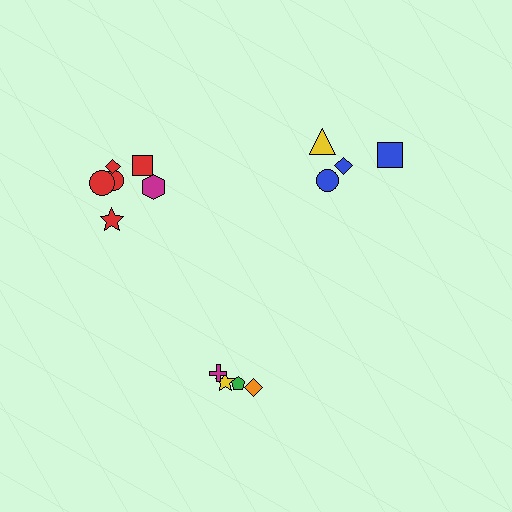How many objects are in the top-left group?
There are 6 objects.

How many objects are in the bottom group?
There are 4 objects.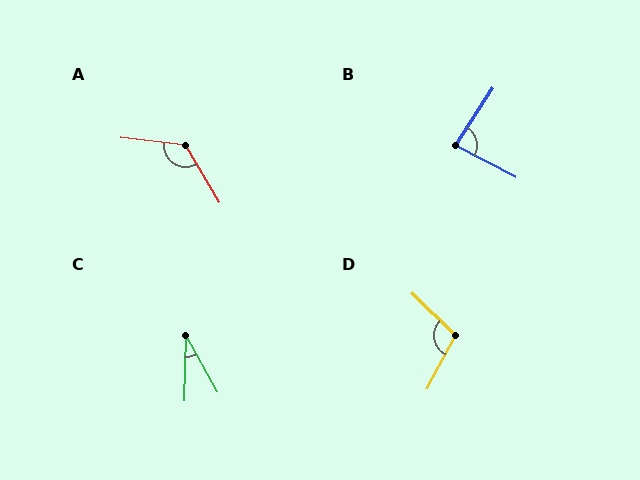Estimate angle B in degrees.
Approximately 84 degrees.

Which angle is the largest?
A, at approximately 127 degrees.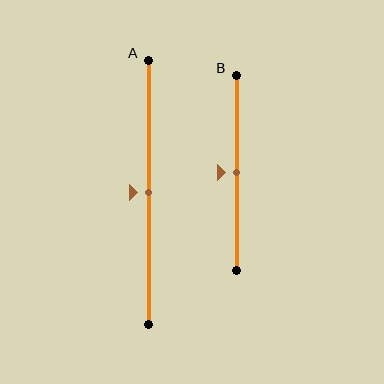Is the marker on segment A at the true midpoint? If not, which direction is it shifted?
Yes, the marker on segment A is at the true midpoint.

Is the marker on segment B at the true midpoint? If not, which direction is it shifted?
Yes, the marker on segment B is at the true midpoint.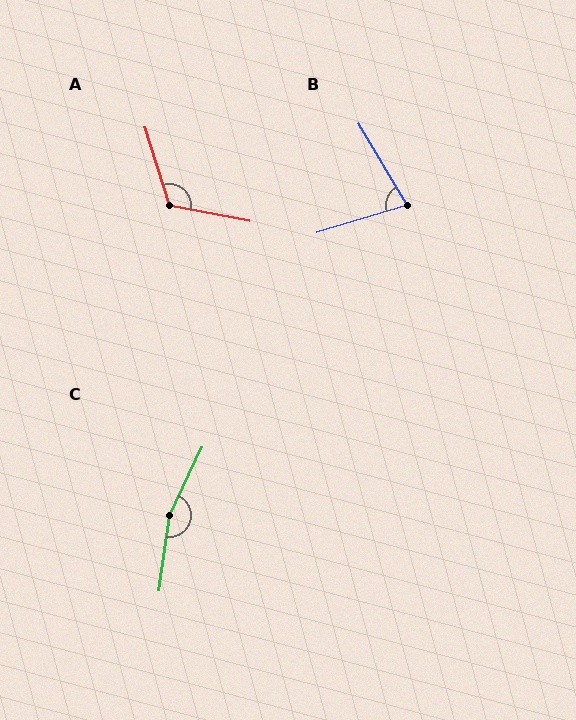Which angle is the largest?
C, at approximately 162 degrees.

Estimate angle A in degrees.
Approximately 118 degrees.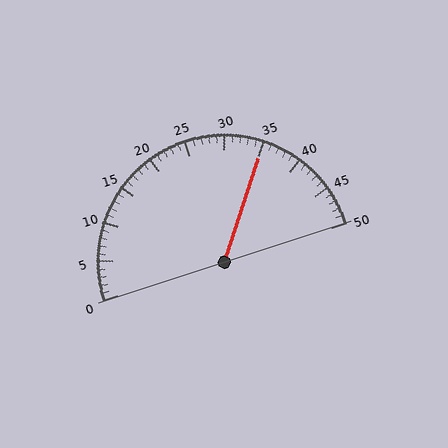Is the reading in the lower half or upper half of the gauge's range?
The reading is in the upper half of the range (0 to 50).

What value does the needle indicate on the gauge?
The needle indicates approximately 35.